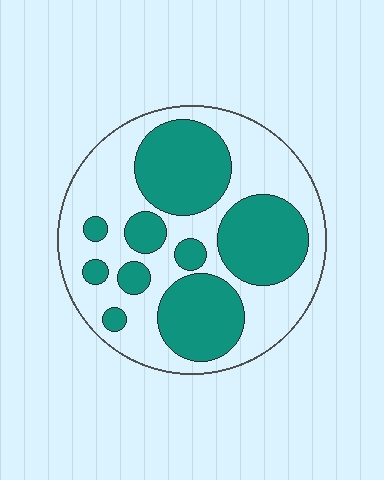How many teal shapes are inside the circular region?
9.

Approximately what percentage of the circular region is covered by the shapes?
Approximately 45%.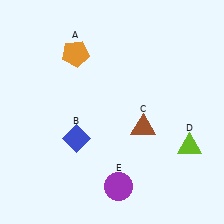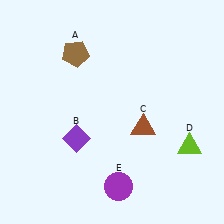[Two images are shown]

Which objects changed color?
A changed from orange to brown. B changed from blue to purple.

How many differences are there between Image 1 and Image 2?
There are 2 differences between the two images.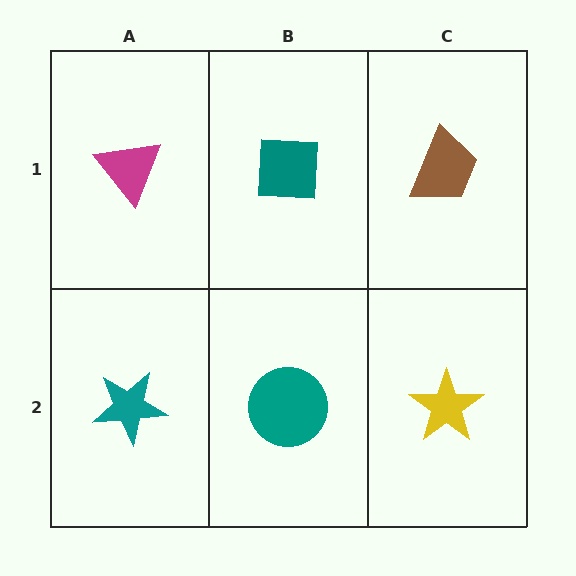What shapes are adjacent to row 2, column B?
A teal square (row 1, column B), a teal star (row 2, column A), a yellow star (row 2, column C).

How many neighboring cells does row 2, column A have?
2.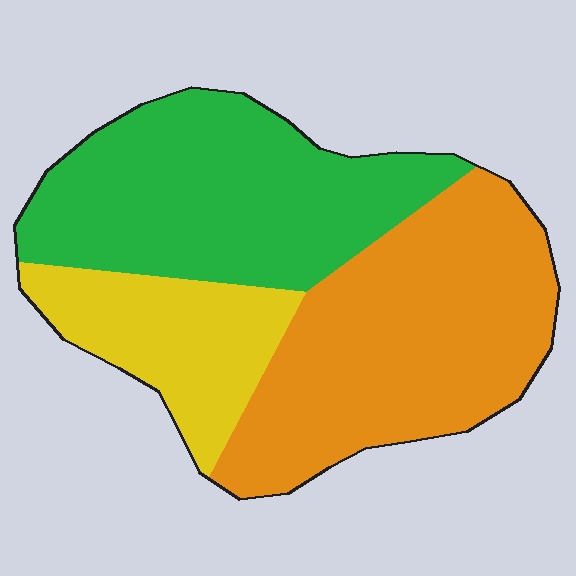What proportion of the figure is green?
Green covers 39% of the figure.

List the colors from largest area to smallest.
From largest to smallest: orange, green, yellow.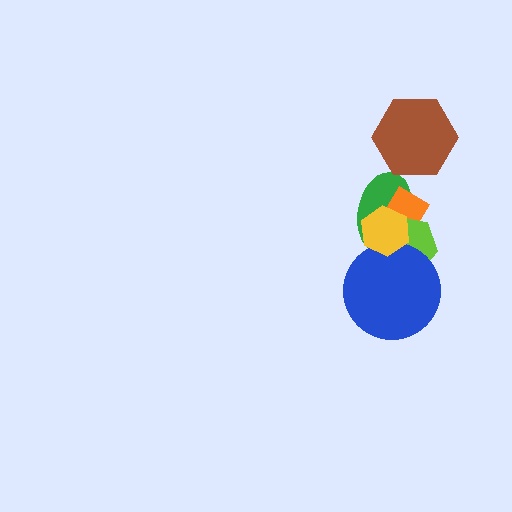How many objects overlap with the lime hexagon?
4 objects overlap with the lime hexagon.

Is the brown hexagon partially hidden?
No, no other shape covers it.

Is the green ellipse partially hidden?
Yes, it is partially covered by another shape.